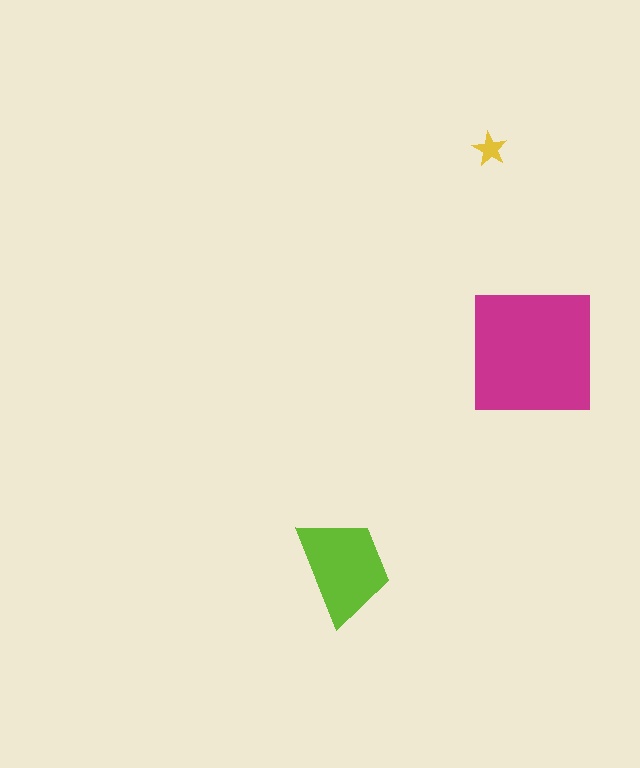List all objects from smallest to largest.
The yellow star, the lime trapezoid, the magenta square.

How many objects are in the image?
There are 3 objects in the image.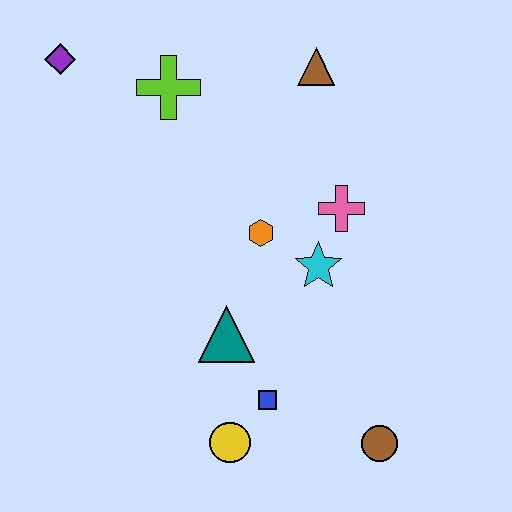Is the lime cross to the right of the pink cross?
No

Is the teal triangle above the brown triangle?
No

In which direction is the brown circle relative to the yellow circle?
The brown circle is to the right of the yellow circle.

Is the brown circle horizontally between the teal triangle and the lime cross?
No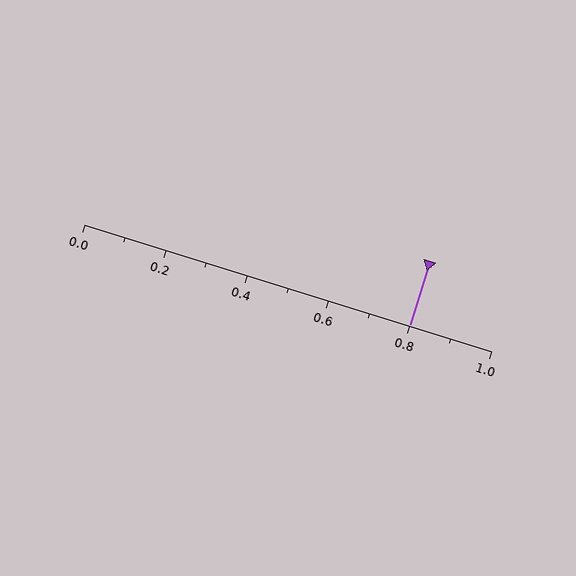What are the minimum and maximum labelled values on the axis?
The axis runs from 0.0 to 1.0.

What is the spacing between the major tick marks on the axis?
The major ticks are spaced 0.2 apart.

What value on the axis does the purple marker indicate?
The marker indicates approximately 0.8.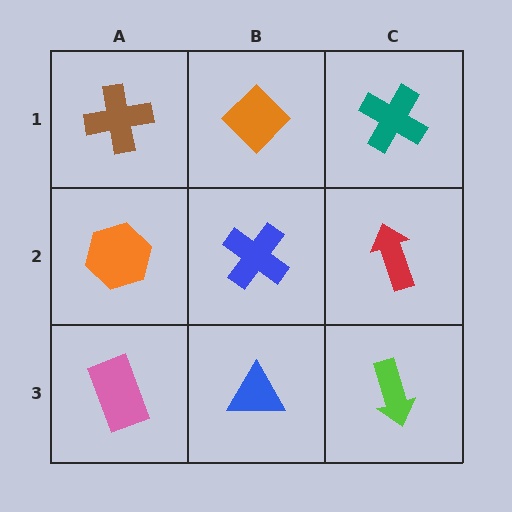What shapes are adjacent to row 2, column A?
A brown cross (row 1, column A), a pink rectangle (row 3, column A), a blue cross (row 2, column B).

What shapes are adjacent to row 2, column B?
An orange diamond (row 1, column B), a blue triangle (row 3, column B), an orange hexagon (row 2, column A), a red arrow (row 2, column C).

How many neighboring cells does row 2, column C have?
3.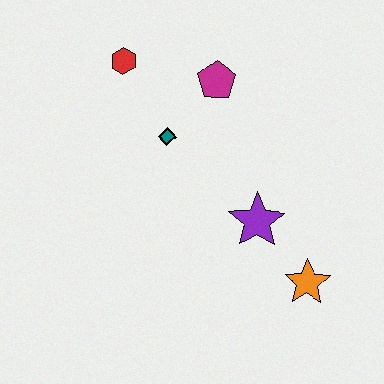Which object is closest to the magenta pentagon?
The teal diamond is closest to the magenta pentagon.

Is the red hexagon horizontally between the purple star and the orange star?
No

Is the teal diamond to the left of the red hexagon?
No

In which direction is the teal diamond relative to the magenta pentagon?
The teal diamond is below the magenta pentagon.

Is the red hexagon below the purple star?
No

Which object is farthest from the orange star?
The red hexagon is farthest from the orange star.